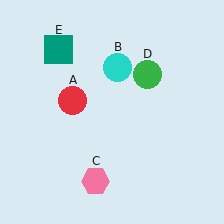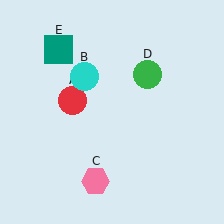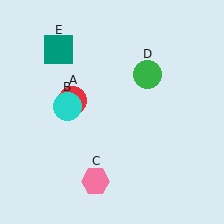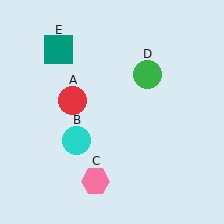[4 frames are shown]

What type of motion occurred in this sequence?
The cyan circle (object B) rotated counterclockwise around the center of the scene.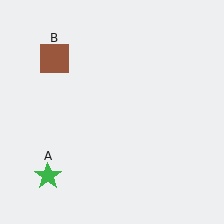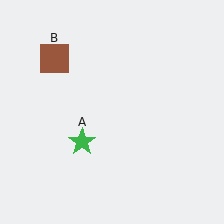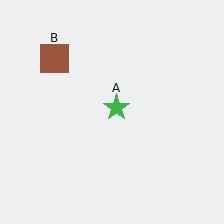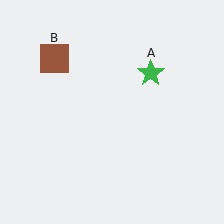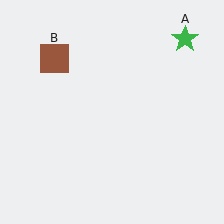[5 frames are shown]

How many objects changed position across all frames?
1 object changed position: green star (object A).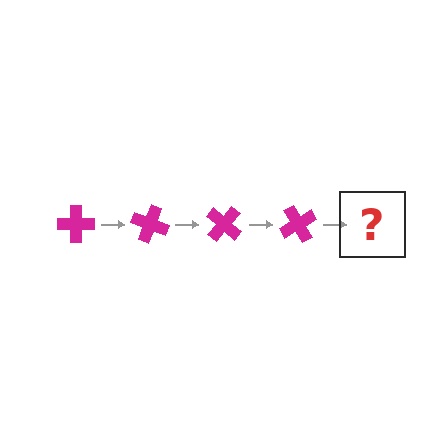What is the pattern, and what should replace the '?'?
The pattern is that the cross rotates 20 degrees each step. The '?' should be a magenta cross rotated 80 degrees.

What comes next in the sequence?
The next element should be a magenta cross rotated 80 degrees.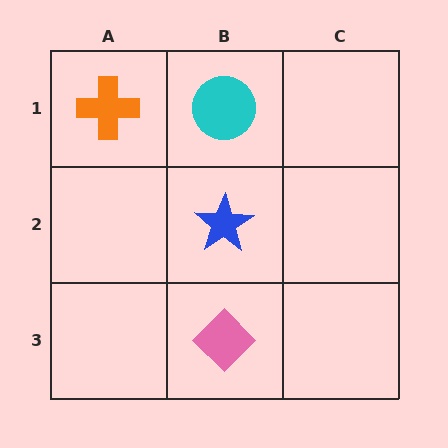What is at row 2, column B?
A blue star.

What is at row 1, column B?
A cyan circle.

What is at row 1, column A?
An orange cross.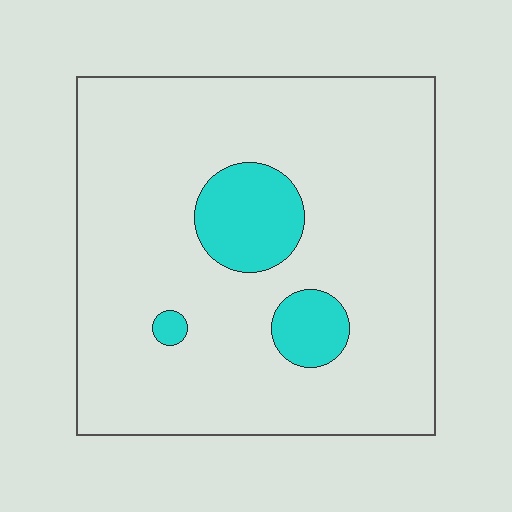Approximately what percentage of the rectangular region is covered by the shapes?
Approximately 10%.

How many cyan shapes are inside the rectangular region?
3.